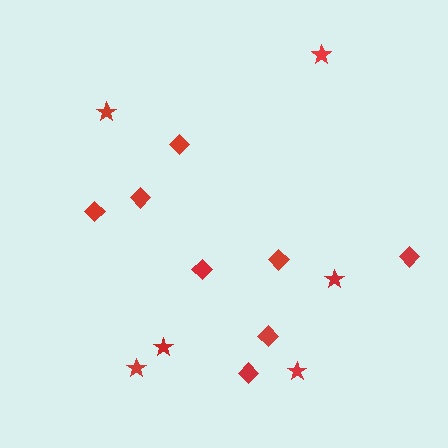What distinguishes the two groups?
There are 2 groups: one group of stars (6) and one group of diamonds (8).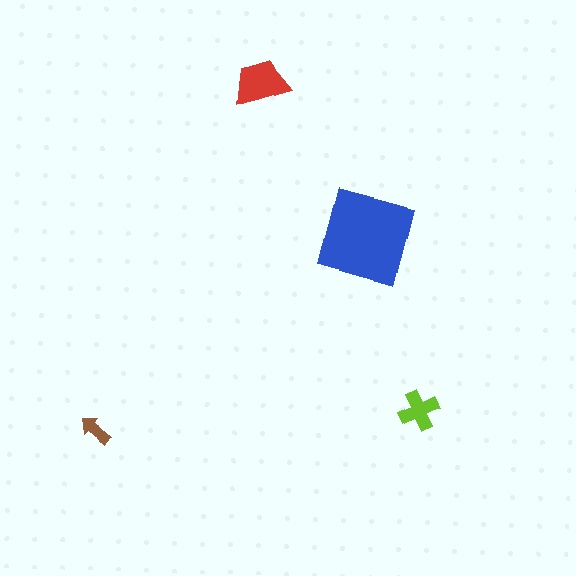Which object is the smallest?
The brown arrow.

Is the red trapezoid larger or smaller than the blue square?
Smaller.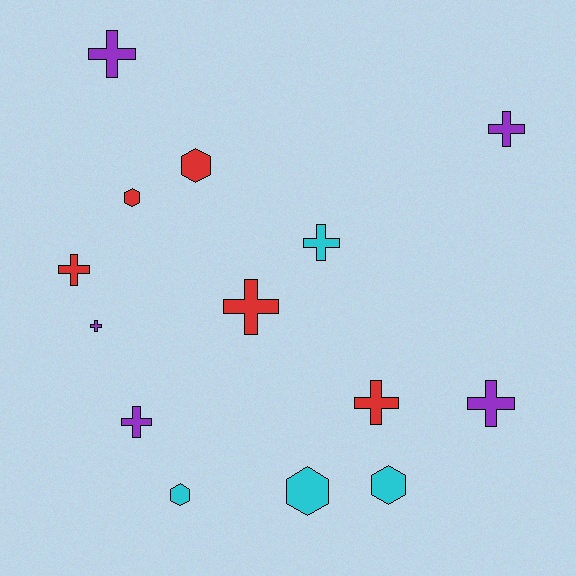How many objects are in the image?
There are 14 objects.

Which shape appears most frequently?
Cross, with 9 objects.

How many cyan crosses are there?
There is 1 cyan cross.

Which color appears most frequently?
Purple, with 5 objects.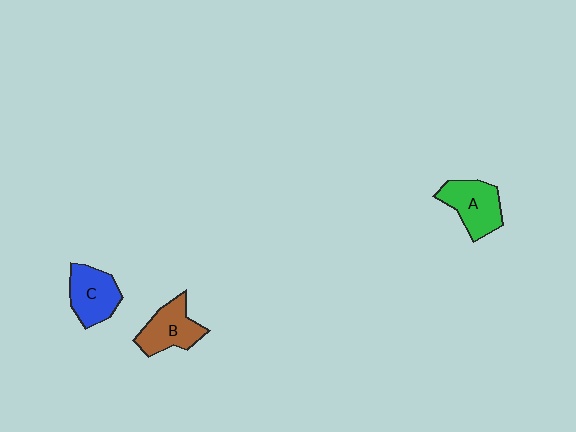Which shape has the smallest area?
Shape B (brown).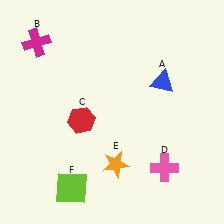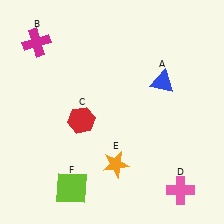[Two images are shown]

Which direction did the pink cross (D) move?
The pink cross (D) moved down.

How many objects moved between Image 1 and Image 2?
1 object moved between the two images.